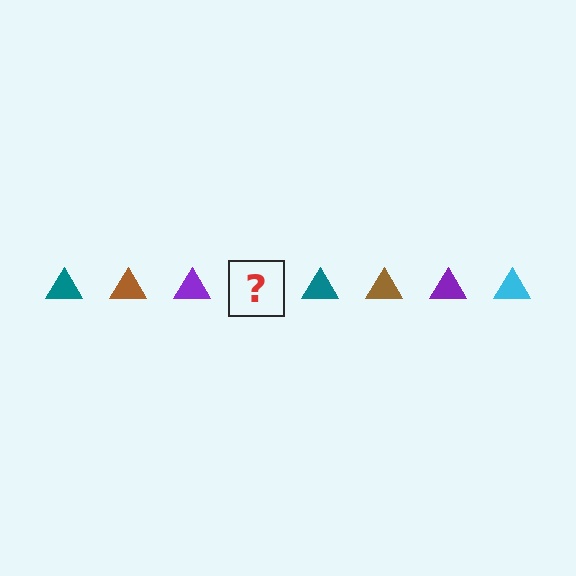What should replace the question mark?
The question mark should be replaced with a cyan triangle.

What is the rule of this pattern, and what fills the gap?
The rule is that the pattern cycles through teal, brown, purple, cyan triangles. The gap should be filled with a cyan triangle.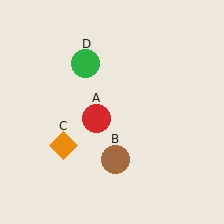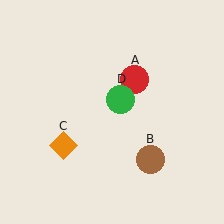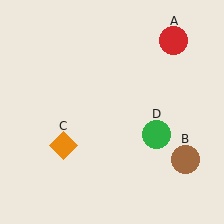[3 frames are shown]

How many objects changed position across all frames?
3 objects changed position: red circle (object A), brown circle (object B), green circle (object D).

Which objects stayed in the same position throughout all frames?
Orange diamond (object C) remained stationary.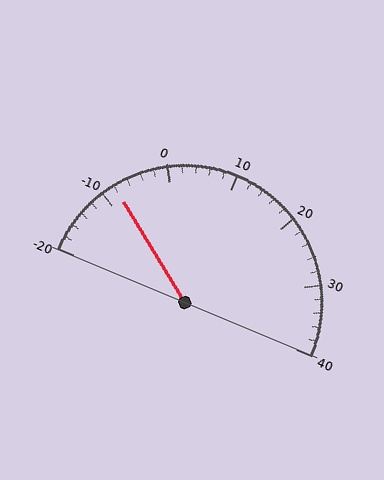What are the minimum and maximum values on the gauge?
The gauge ranges from -20 to 40.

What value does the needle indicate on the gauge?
The needle indicates approximately -8.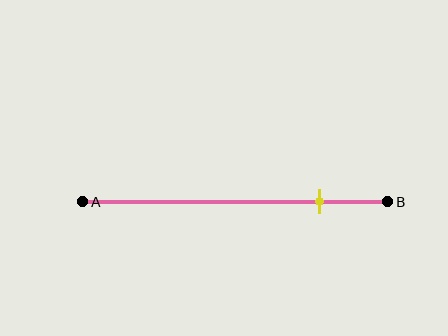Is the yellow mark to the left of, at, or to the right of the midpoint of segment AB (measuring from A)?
The yellow mark is to the right of the midpoint of segment AB.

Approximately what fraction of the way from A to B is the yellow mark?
The yellow mark is approximately 80% of the way from A to B.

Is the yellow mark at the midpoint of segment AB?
No, the mark is at about 80% from A, not at the 50% midpoint.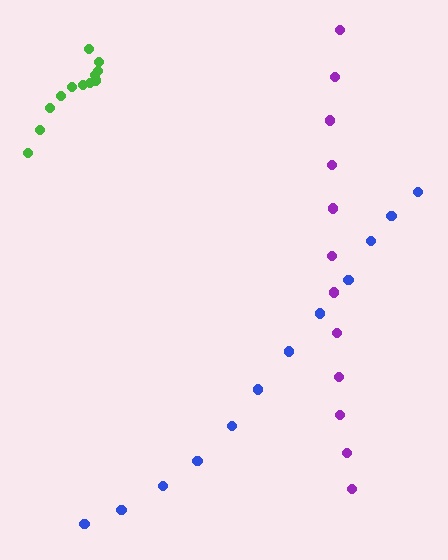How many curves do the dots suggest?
There are 3 distinct paths.